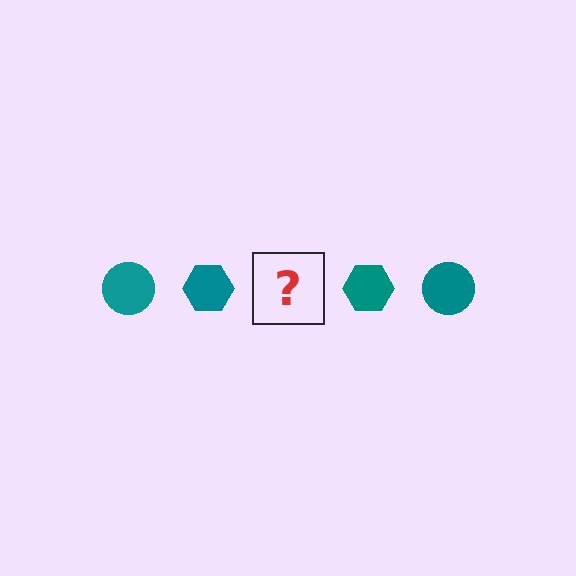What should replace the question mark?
The question mark should be replaced with a teal circle.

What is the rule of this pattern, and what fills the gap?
The rule is that the pattern cycles through circle, hexagon shapes in teal. The gap should be filled with a teal circle.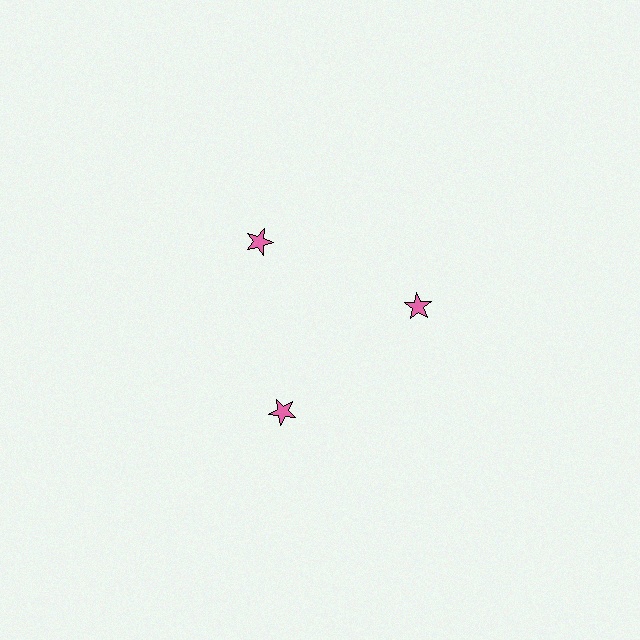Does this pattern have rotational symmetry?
Yes, this pattern has 3-fold rotational symmetry. It looks the same after rotating 120 degrees around the center.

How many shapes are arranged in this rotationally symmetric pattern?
There are 3 shapes, arranged in 3 groups of 1.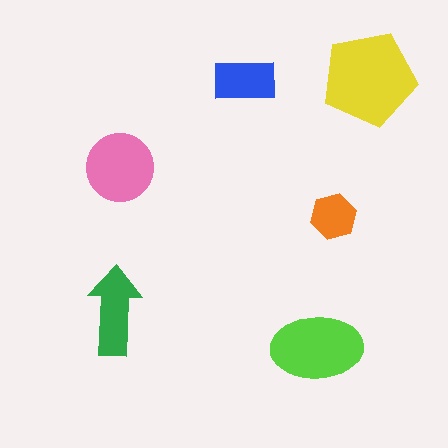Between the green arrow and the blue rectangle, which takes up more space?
The green arrow.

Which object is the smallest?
The orange hexagon.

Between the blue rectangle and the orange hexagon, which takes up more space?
The blue rectangle.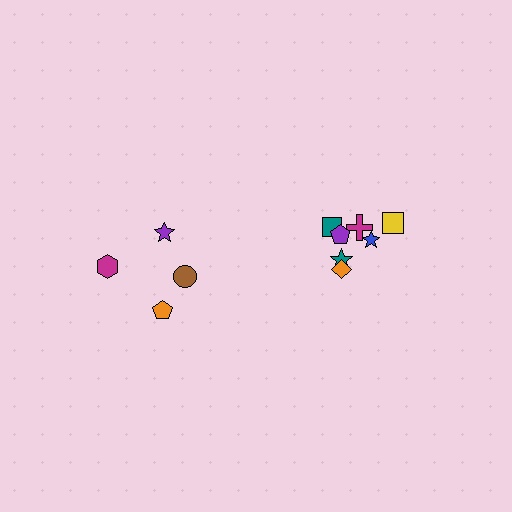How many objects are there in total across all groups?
There are 11 objects.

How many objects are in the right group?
There are 7 objects.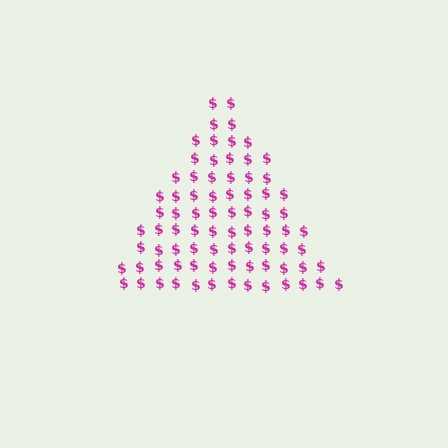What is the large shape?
The large shape is a triangle.